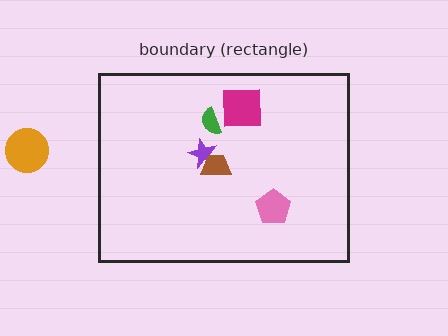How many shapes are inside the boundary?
5 inside, 1 outside.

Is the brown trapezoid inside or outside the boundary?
Inside.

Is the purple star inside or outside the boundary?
Inside.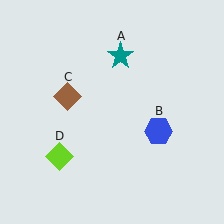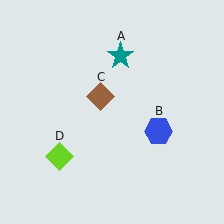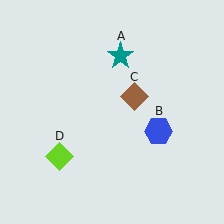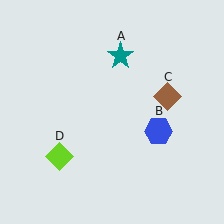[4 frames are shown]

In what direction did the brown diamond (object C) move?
The brown diamond (object C) moved right.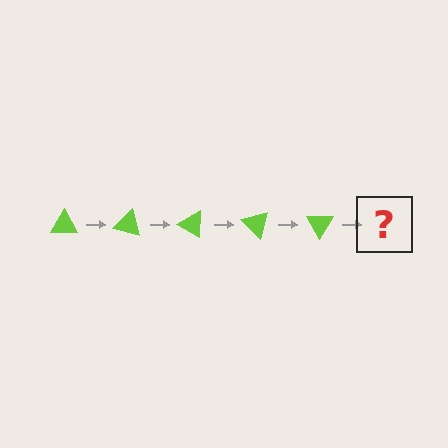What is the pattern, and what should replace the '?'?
The pattern is that the triangle rotates 15 degrees each step. The '?' should be a lime triangle rotated 75 degrees.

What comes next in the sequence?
The next element should be a lime triangle rotated 75 degrees.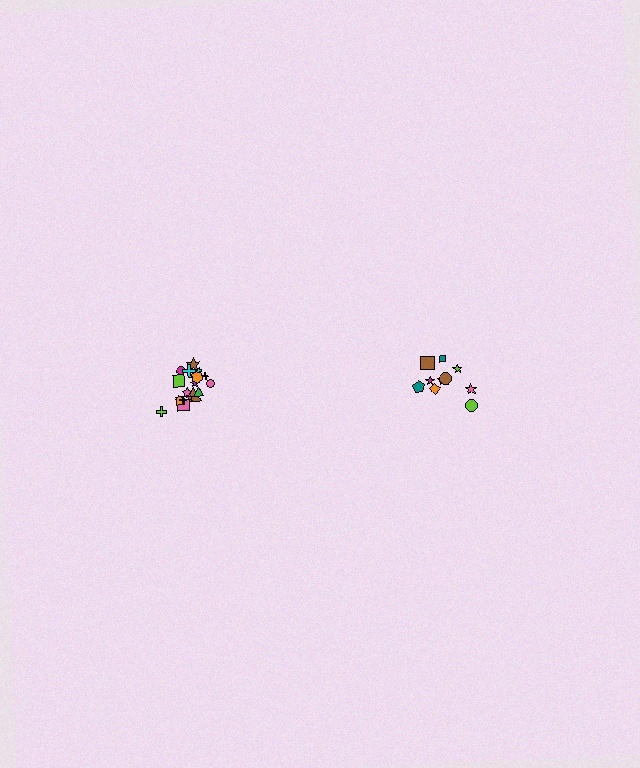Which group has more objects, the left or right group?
The left group.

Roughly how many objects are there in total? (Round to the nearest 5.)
Roughly 30 objects in total.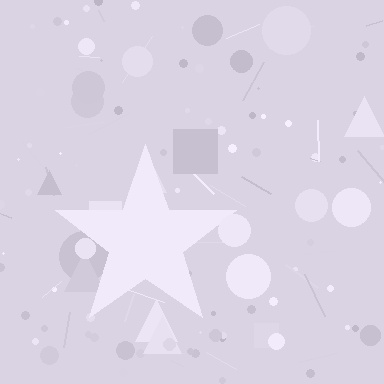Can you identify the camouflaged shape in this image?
The camouflaged shape is a star.